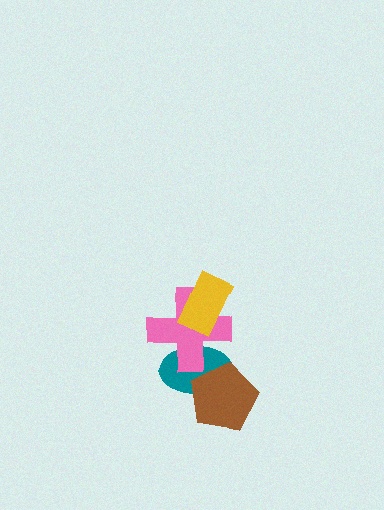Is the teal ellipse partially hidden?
Yes, it is partially covered by another shape.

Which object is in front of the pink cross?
The yellow rectangle is in front of the pink cross.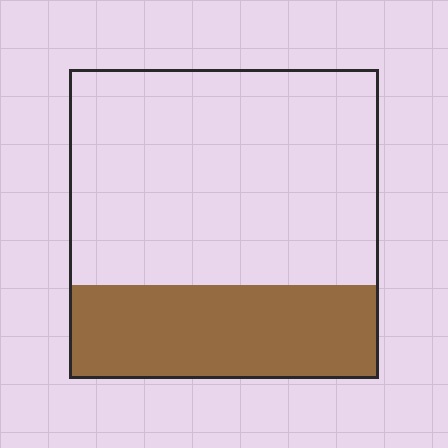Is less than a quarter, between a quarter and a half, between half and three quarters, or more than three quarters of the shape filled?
Between a quarter and a half.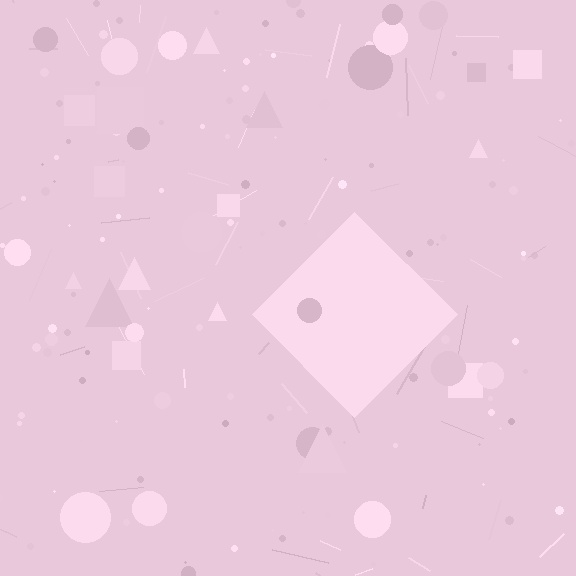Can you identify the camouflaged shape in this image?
The camouflaged shape is a diamond.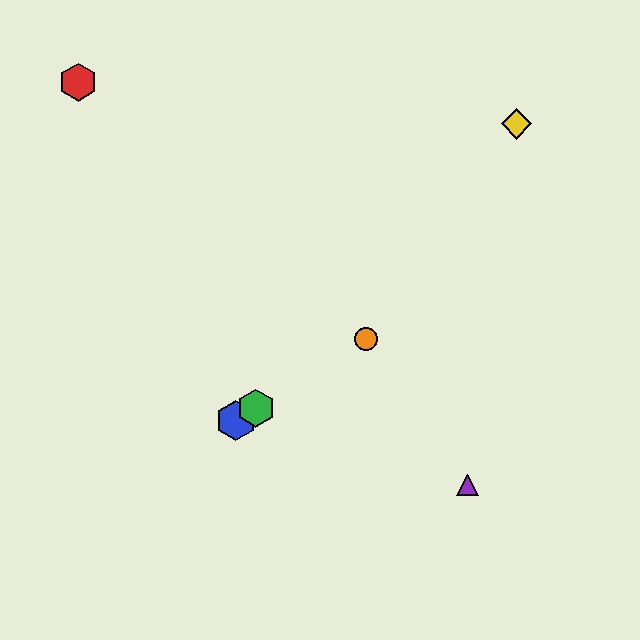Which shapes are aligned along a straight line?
The blue hexagon, the green hexagon, the orange circle are aligned along a straight line.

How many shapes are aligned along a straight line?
3 shapes (the blue hexagon, the green hexagon, the orange circle) are aligned along a straight line.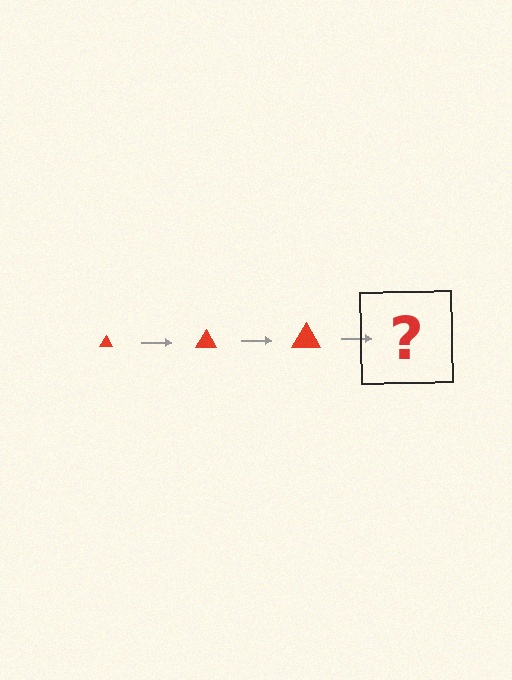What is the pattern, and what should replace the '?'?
The pattern is that the triangle gets progressively larger each step. The '?' should be a red triangle, larger than the previous one.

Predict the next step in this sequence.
The next step is a red triangle, larger than the previous one.